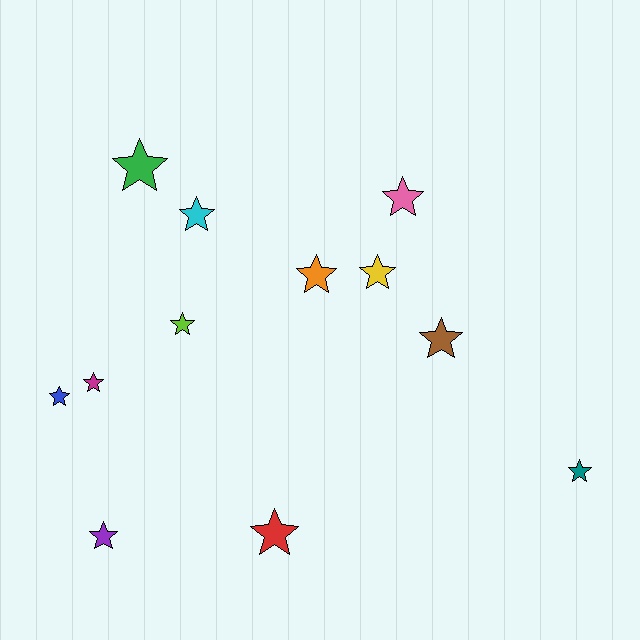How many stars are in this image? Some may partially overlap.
There are 12 stars.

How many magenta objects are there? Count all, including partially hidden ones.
There is 1 magenta object.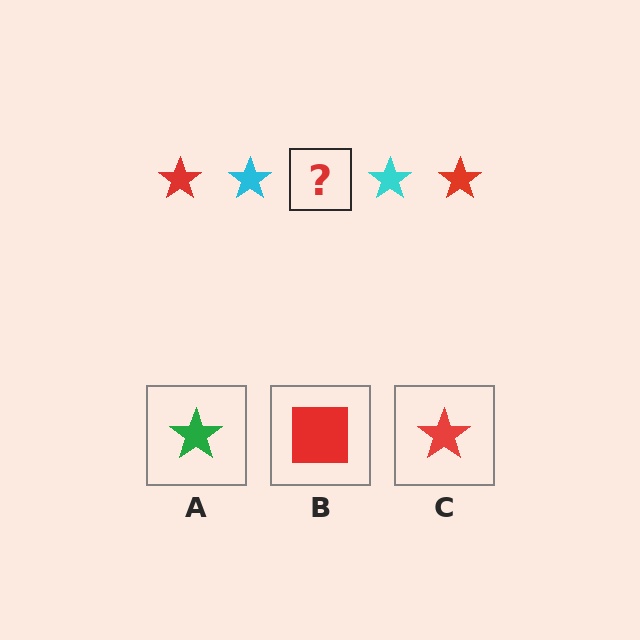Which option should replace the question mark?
Option C.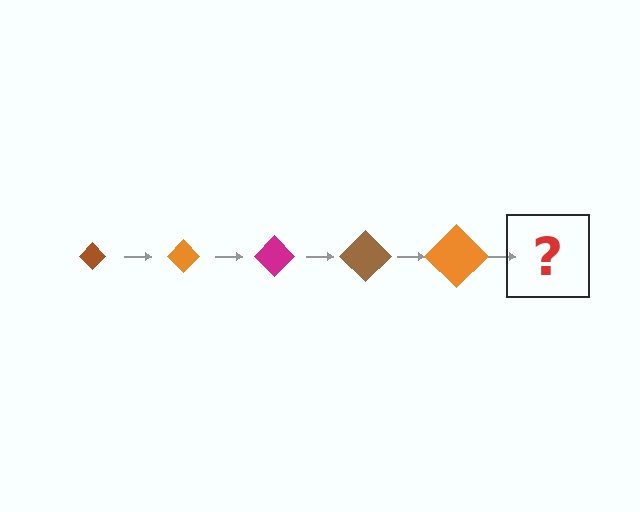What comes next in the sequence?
The next element should be a magenta diamond, larger than the previous one.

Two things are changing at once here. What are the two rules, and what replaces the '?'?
The two rules are that the diamond grows larger each step and the color cycles through brown, orange, and magenta. The '?' should be a magenta diamond, larger than the previous one.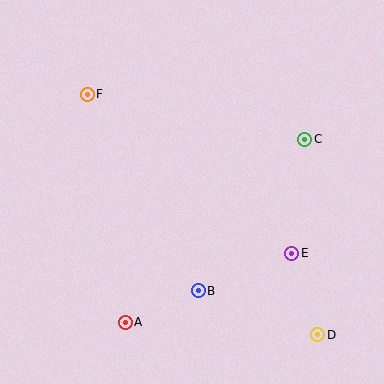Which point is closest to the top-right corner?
Point C is closest to the top-right corner.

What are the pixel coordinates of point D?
Point D is at (318, 335).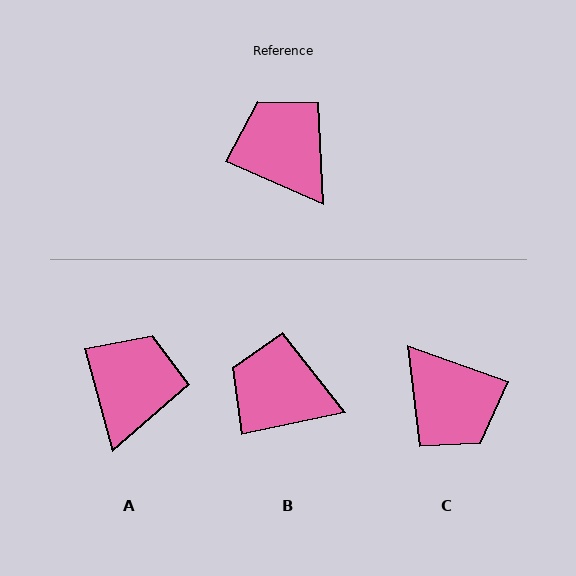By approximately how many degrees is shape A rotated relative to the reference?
Approximately 51 degrees clockwise.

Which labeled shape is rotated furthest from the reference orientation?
C, about 176 degrees away.